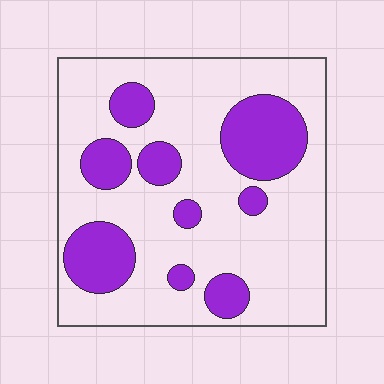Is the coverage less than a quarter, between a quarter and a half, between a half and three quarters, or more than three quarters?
Between a quarter and a half.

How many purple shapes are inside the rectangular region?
9.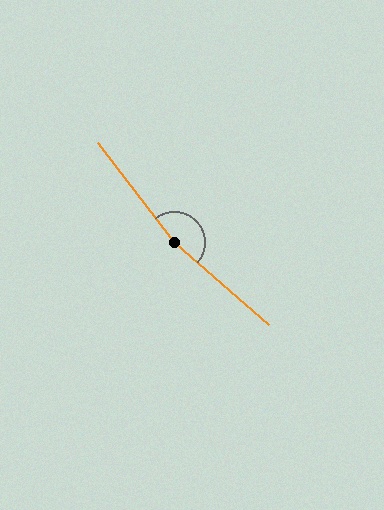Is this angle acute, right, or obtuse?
It is obtuse.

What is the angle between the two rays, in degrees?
Approximately 168 degrees.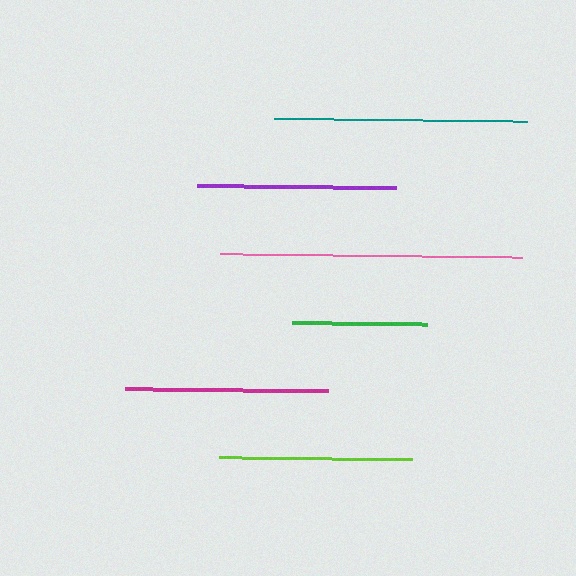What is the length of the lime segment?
The lime segment is approximately 193 pixels long.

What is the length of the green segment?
The green segment is approximately 135 pixels long.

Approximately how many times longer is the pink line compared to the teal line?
The pink line is approximately 1.2 times the length of the teal line.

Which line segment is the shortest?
The green line is the shortest at approximately 135 pixels.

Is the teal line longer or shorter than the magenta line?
The teal line is longer than the magenta line.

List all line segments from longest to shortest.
From longest to shortest: pink, teal, magenta, purple, lime, green.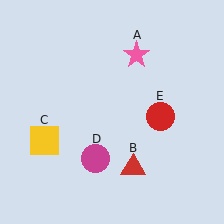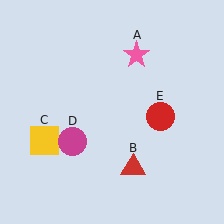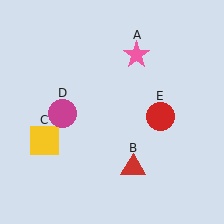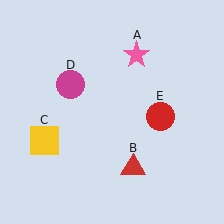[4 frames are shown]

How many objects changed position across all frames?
1 object changed position: magenta circle (object D).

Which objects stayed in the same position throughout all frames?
Pink star (object A) and red triangle (object B) and yellow square (object C) and red circle (object E) remained stationary.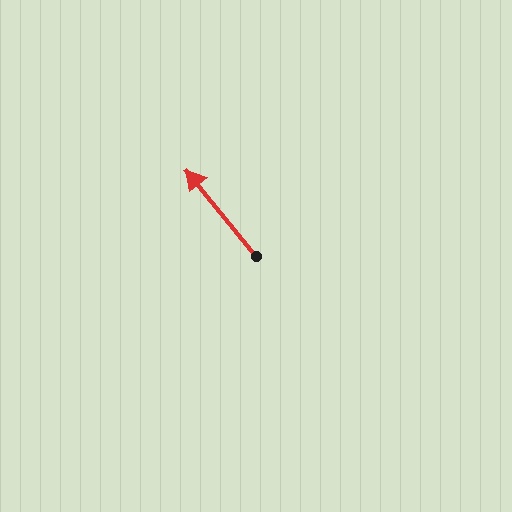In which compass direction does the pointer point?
Northwest.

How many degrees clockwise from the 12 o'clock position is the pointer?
Approximately 321 degrees.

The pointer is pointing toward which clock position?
Roughly 11 o'clock.